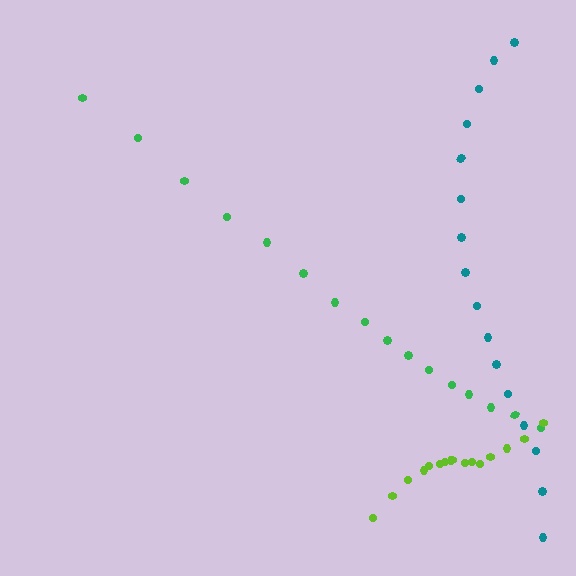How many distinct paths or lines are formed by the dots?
There are 3 distinct paths.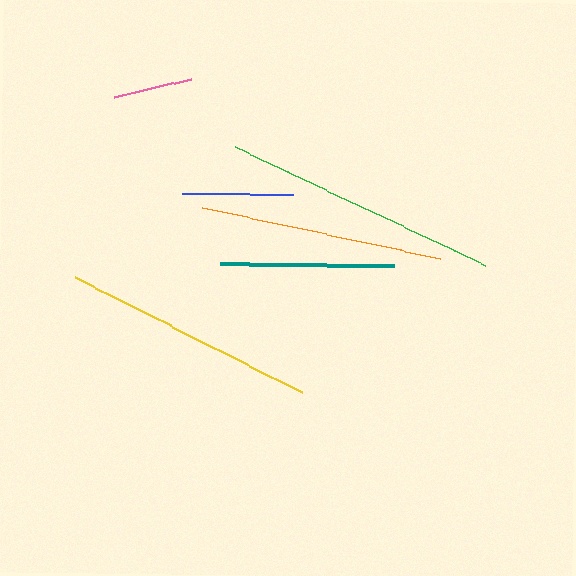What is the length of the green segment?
The green segment is approximately 277 pixels long.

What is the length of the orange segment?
The orange segment is approximately 245 pixels long.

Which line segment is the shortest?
The pink line is the shortest at approximately 79 pixels.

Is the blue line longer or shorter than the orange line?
The orange line is longer than the blue line.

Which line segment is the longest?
The green line is the longest at approximately 277 pixels.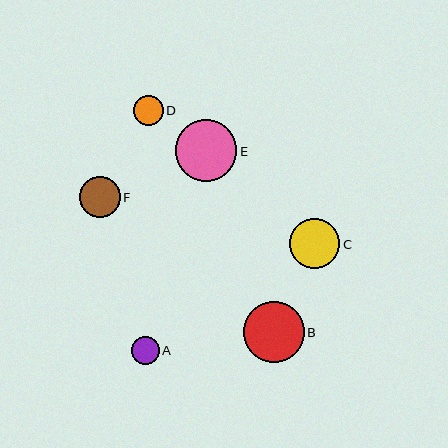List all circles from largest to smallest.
From largest to smallest: E, B, C, F, D, A.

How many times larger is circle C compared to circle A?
Circle C is approximately 1.8 times the size of circle A.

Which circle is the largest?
Circle E is the largest with a size of approximately 61 pixels.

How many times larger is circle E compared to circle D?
Circle E is approximately 2.1 times the size of circle D.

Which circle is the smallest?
Circle A is the smallest with a size of approximately 28 pixels.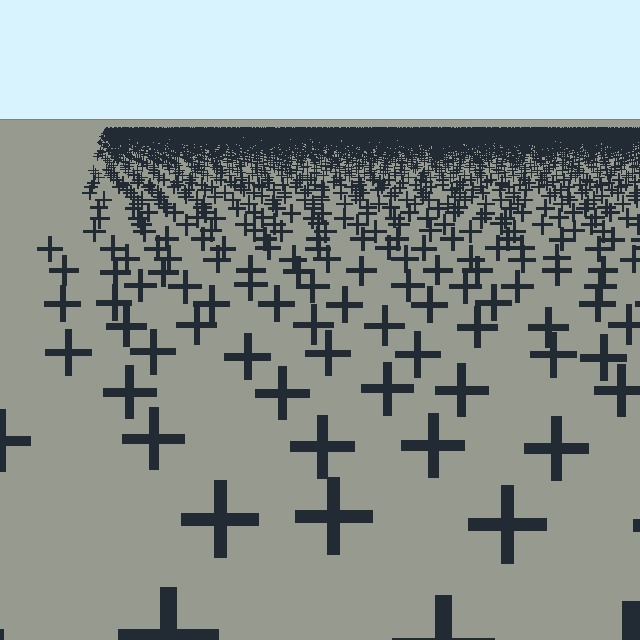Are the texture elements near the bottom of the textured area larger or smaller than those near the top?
Larger. Near the bottom, elements are closer to the viewer and appear at a bigger on-screen size.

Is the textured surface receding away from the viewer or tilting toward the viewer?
The surface is receding away from the viewer. Texture elements get smaller and denser toward the top.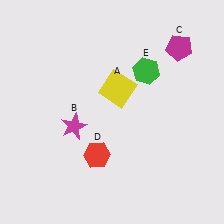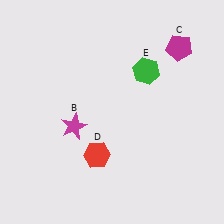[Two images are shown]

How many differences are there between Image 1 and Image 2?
There is 1 difference between the two images.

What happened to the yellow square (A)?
The yellow square (A) was removed in Image 2. It was in the top-right area of Image 1.